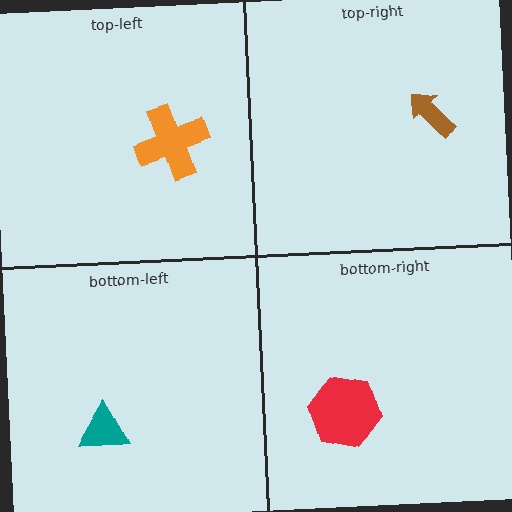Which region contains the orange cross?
The top-left region.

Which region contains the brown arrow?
The top-right region.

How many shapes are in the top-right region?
1.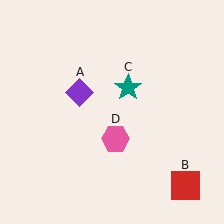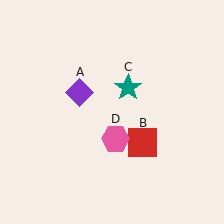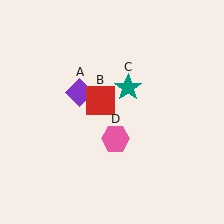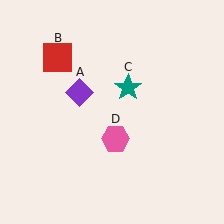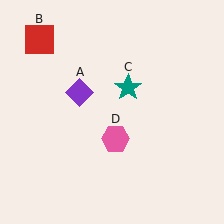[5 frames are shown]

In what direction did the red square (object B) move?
The red square (object B) moved up and to the left.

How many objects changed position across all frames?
1 object changed position: red square (object B).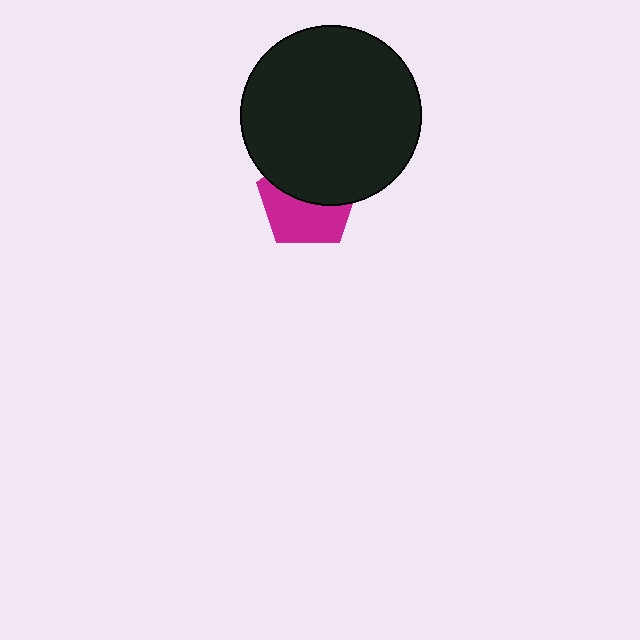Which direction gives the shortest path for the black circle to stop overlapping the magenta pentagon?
Moving up gives the shortest separation.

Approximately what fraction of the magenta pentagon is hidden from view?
Roughly 49% of the magenta pentagon is hidden behind the black circle.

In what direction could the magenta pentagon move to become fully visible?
The magenta pentagon could move down. That would shift it out from behind the black circle entirely.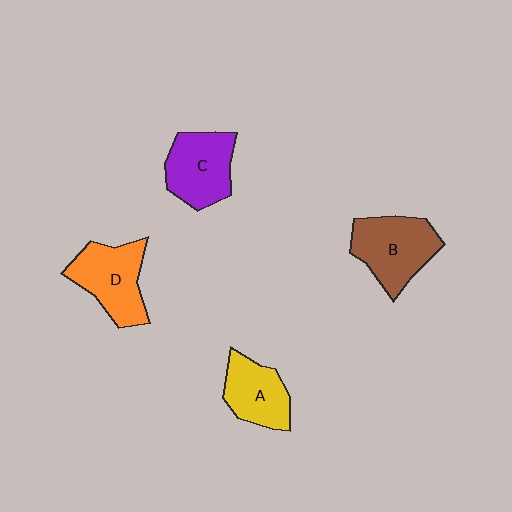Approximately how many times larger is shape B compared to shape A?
Approximately 1.3 times.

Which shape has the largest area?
Shape B (brown).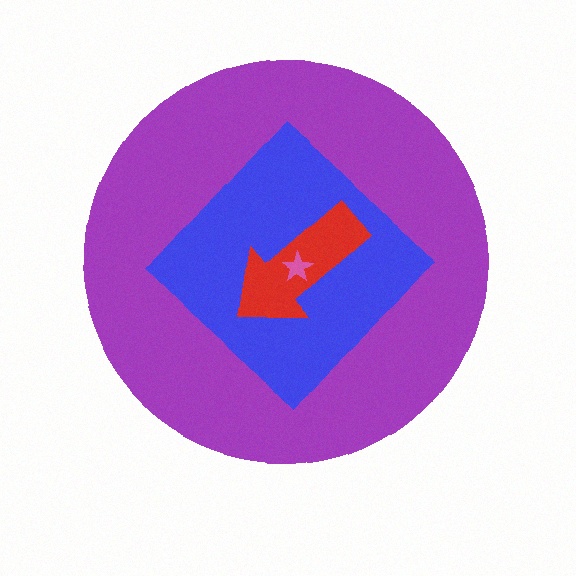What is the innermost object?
The pink star.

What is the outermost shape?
The purple circle.